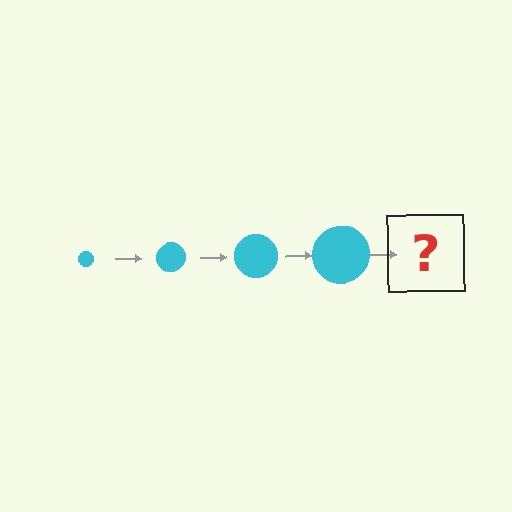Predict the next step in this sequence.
The next step is a cyan circle, larger than the previous one.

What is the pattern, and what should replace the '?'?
The pattern is that the circle gets progressively larger each step. The '?' should be a cyan circle, larger than the previous one.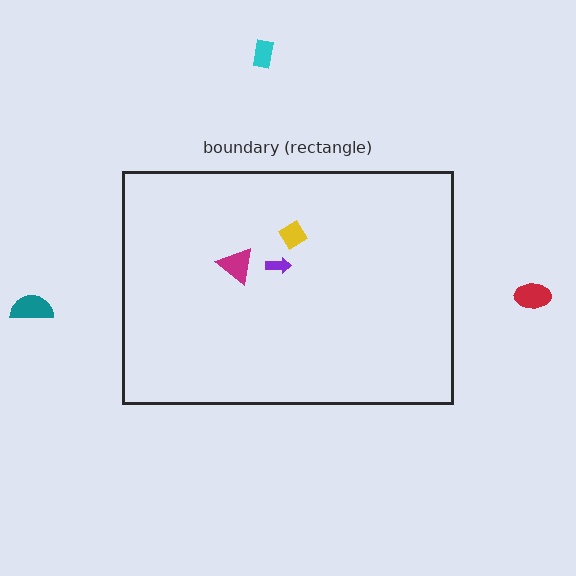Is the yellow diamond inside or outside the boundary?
Inside.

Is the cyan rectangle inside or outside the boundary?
Outside.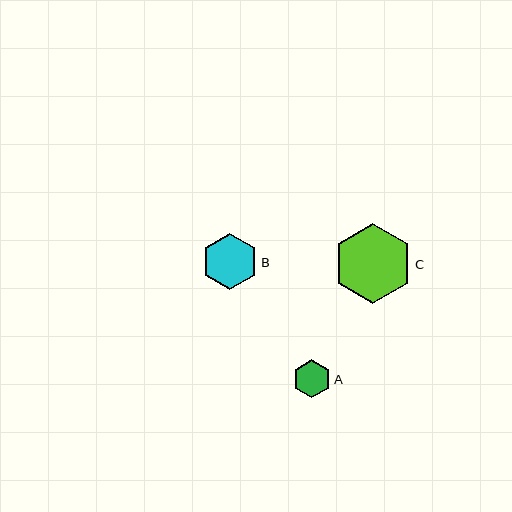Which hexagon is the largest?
Hexagon C is the largest with a size of approximately 79 pixels.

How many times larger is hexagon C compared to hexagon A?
Hexagon C is approximately 2.1 times the size of hexagon A.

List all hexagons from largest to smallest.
From largest to smallest: C, B, A.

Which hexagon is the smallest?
Hexagon A is the smallest with a size of approximately 38 pixels.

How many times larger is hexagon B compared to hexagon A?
Hexagon B is approximately 1.5 times the size of hexagon A.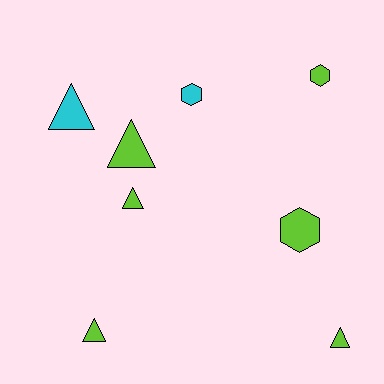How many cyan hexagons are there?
There is 1 cyan hexagon.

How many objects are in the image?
There are 8 objects.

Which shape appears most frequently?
Triangle, with 5 objects.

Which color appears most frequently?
Lime, with 6 objects.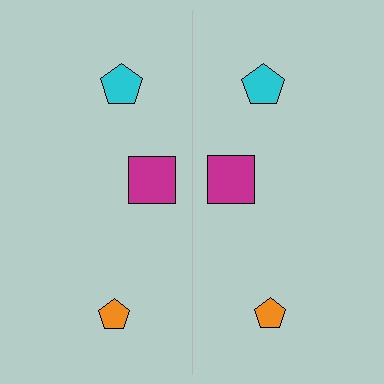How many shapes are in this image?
There are 6 shapes in this image.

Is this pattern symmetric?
Yes, this pattern has bilateral (reflection) symmetry.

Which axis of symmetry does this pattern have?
The pattern has a vertical axis of symmetry running through the center of the image.